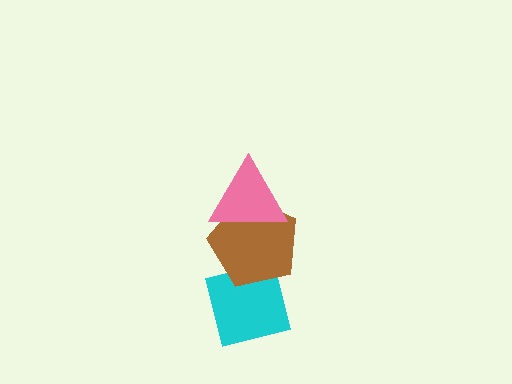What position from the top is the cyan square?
The cyan square is 3rd from the top.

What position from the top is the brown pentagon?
The brown pentagon is 2nd from the top.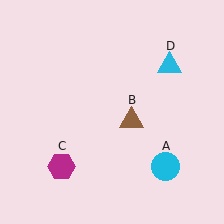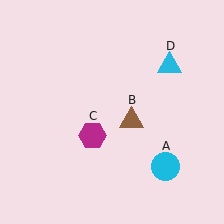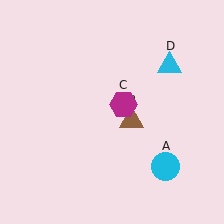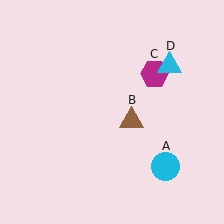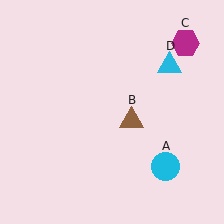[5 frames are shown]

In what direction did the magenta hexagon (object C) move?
The magenta hexagon (object C) moved up and to the right.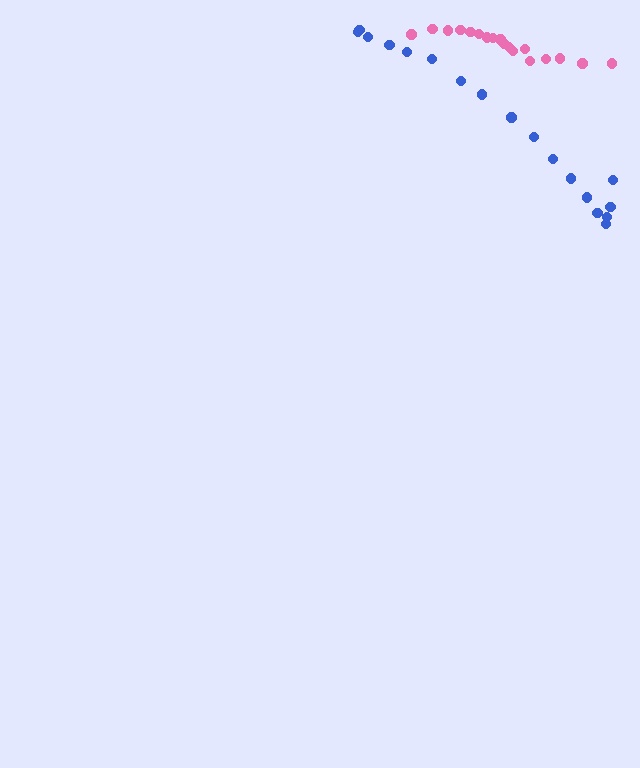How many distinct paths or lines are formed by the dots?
There are 2 distinct paths.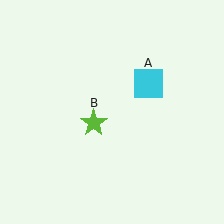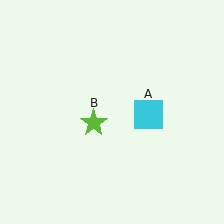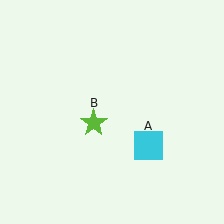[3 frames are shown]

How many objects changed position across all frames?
1 object changed position: cyan square (object A).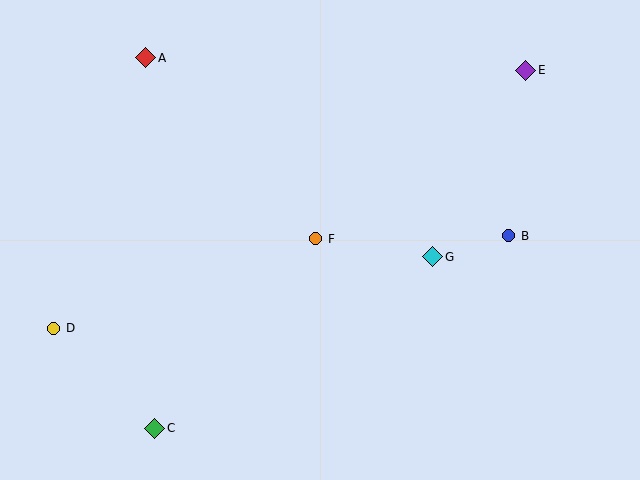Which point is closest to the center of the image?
Point F at (316, 239) is closest to the center.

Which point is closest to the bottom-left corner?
Point D is closest to the bottom-left corner.